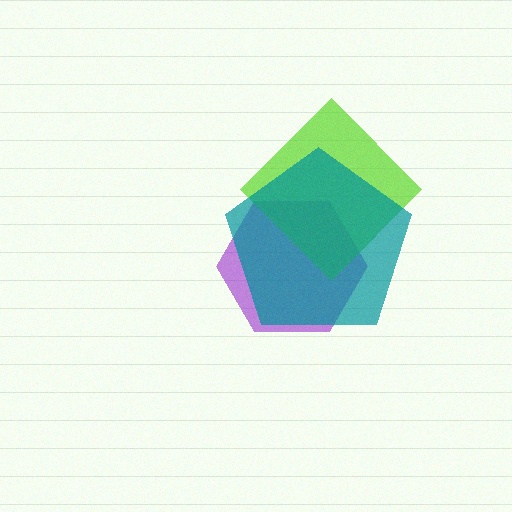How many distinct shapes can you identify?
There are 3 distinct shapes: a purple hexagon, a lime diamond, a teal pentagon.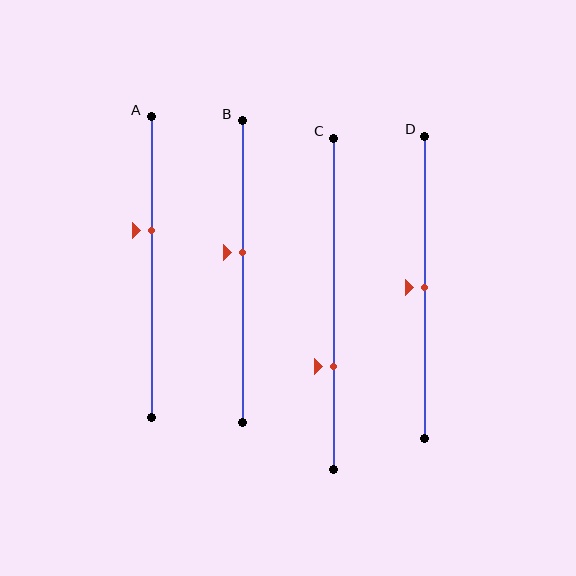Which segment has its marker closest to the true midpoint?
Segment D has its marker closest to the true midpoint.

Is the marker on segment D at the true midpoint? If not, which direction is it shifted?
Yes, the marker on segment D is at the true midpoint.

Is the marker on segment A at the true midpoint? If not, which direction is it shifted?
No, the marker on segment A is shifted upward by about 12% of the segment length.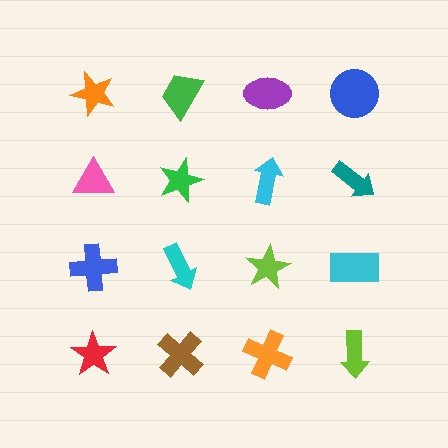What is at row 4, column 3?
An orange cross.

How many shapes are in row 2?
4 shapes.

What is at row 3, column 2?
A cyan arrow.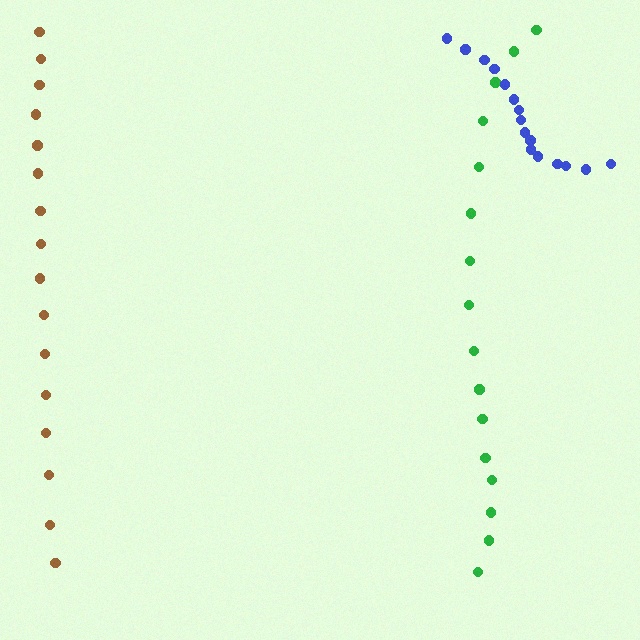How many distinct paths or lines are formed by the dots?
There are 3 distinct paths.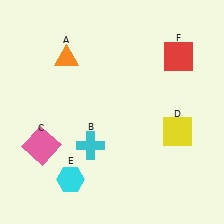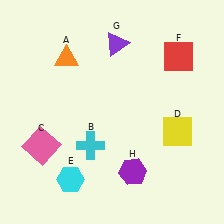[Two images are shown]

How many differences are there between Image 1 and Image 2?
There are 2 differences between the two images.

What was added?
A purple triangle (G), a purple hexagon (H) were added in Image 2.